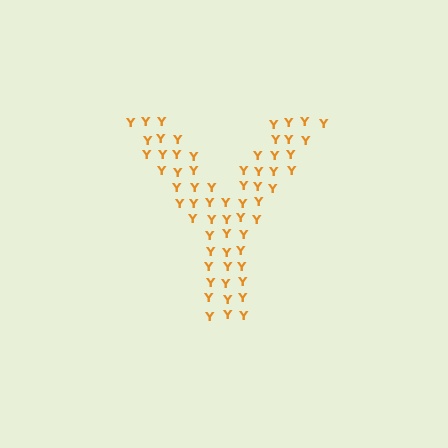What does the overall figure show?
The overall figure shows the letter Y.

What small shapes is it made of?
It is made of small letter Y's.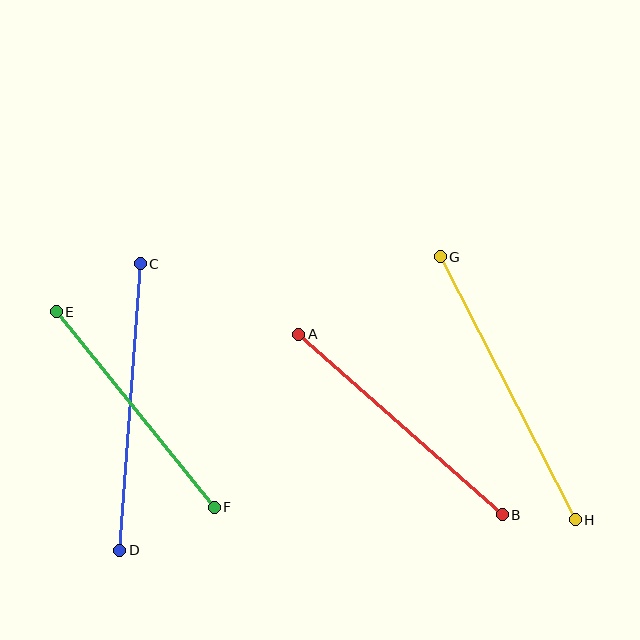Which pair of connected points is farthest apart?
Points G and H are farthest apart.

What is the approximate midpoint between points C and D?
The midpoint is at approximately (130, 407) pixels.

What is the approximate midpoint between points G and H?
The midpoint is at approximately (508, 388) pixels.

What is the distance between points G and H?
The distance is approximately 296 pixels.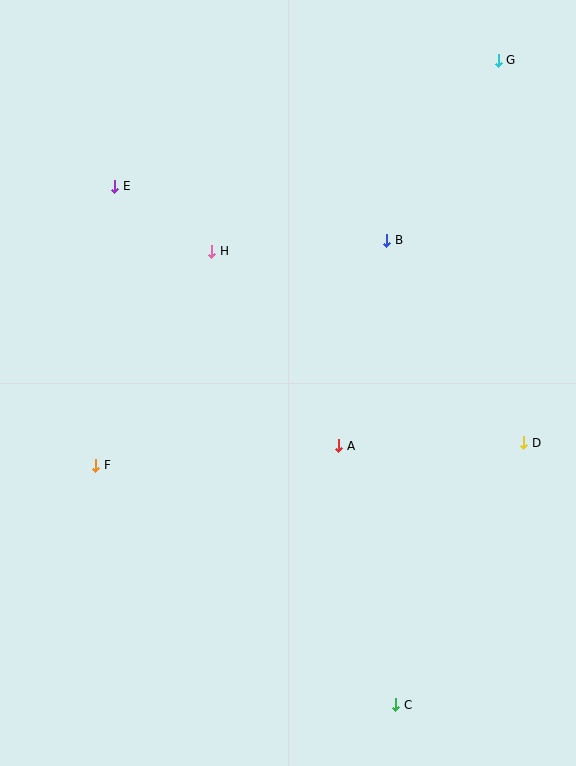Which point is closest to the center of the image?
Point A at (339, 446) is closest to the center.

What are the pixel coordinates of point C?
Point C is at (396, 705).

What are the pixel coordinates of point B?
Point B is at (387, 240).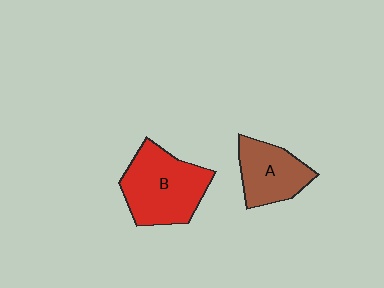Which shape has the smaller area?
Shape A (brown).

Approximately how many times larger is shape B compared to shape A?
Approximately 1.5 times.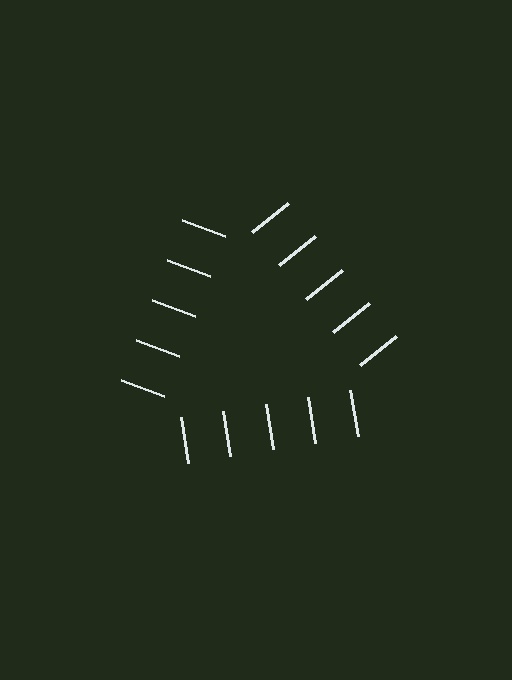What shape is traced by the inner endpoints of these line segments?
An illusory triangle — the line segments terminate on its edges but no continuous stroke is drawn.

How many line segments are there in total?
15 — 5 along each of the 3 edges.